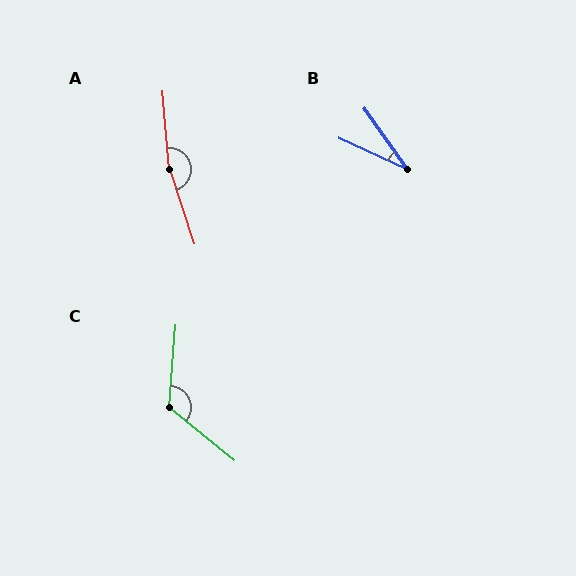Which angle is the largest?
A, at approximately 167 degrees.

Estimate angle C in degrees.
Approximately 125 degrees.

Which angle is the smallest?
B, at approximately 30 degrees.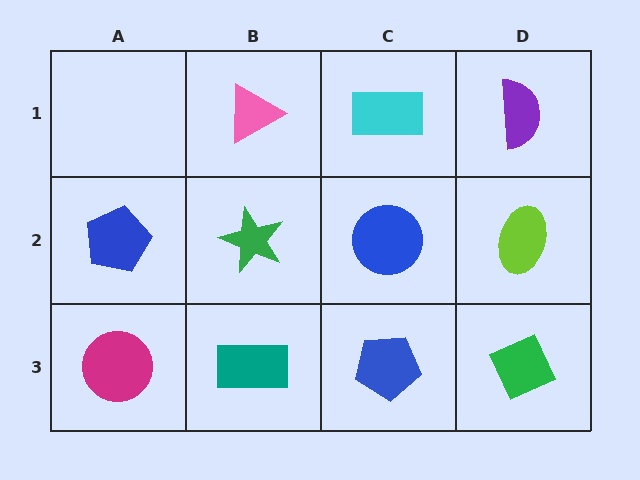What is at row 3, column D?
A green diamond.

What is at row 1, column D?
A purple semicircle.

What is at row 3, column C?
A blue pentagon.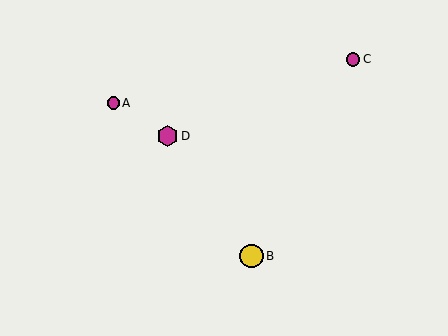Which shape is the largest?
The yellow circle (labeled B) is the largest.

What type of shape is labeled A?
Shape A is a magenta circle.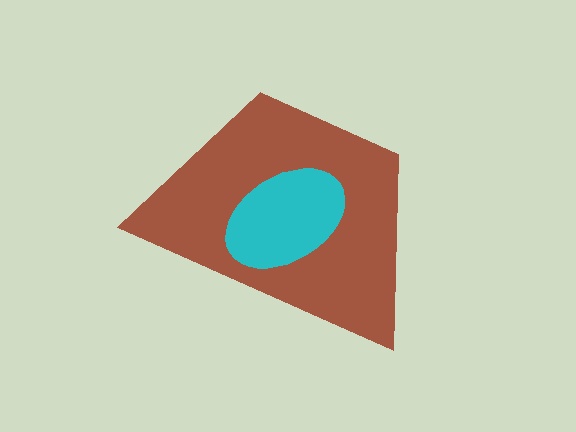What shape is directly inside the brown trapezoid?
The cyan ellipse.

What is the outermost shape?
The brown trapezoid.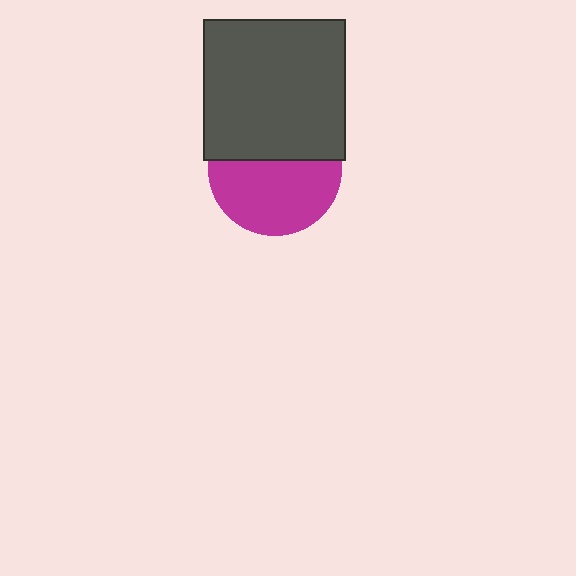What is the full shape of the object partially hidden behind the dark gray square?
The partially hidden object is a magenta circle.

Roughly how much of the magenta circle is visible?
About half of it is visible (roughly 57%).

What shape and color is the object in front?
The object in front is a dark gray square.